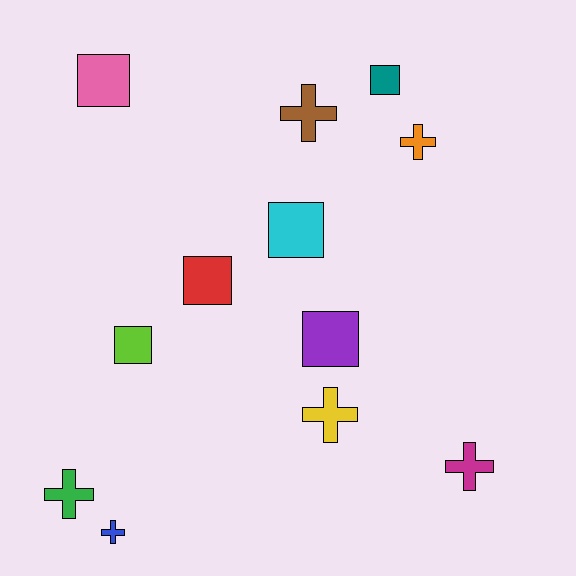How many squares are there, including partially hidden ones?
There are 6 squares.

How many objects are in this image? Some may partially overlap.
There are 12 objects.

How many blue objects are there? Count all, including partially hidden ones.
There is 1 blue object.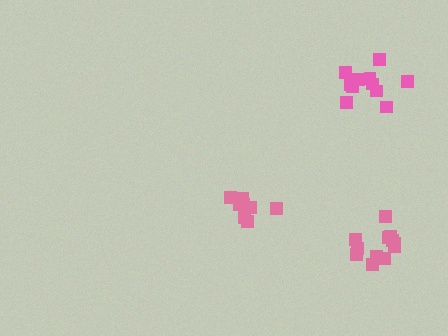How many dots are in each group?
Group 1: 11 dots, Group 2: 12 dots, Group 3: 8 dots (31 total).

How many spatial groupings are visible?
There are 3 spatial groupings.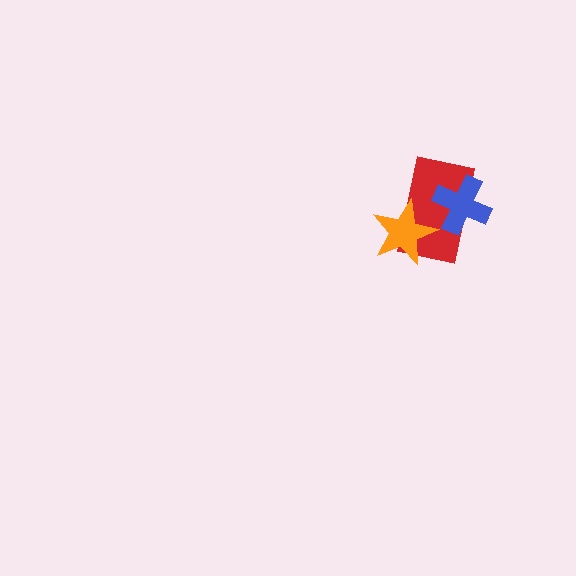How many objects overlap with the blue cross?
1 object overlaps with the blue cross.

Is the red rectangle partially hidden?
Yes, it is partially covered by another shape.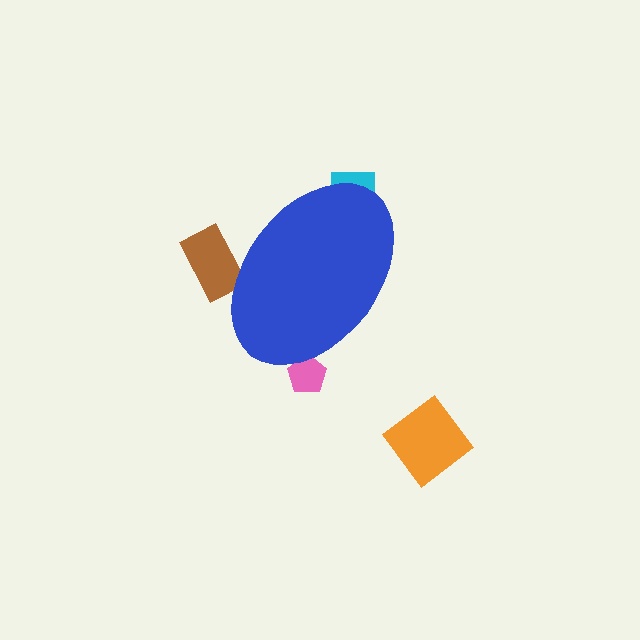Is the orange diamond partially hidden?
No, the orange diamond is fully visible.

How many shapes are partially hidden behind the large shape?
3 shapes are partially hidden.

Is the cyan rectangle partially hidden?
Yes, the cyan rectangle is partially hidden behind the blue ellipse.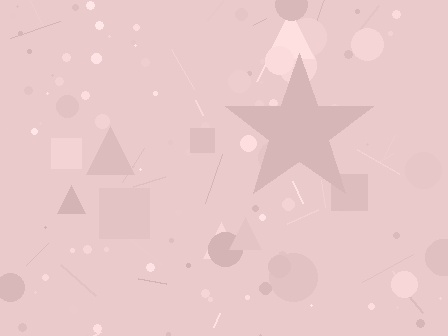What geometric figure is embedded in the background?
A star is embedded in the background.